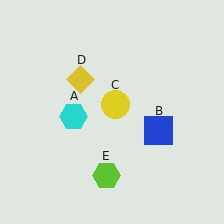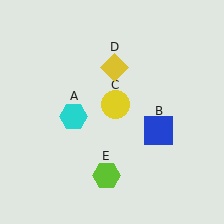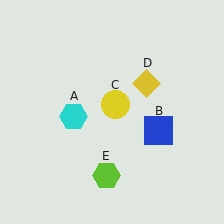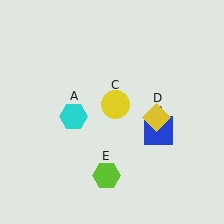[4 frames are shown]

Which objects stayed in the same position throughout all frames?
Cyan hexagon (object A) and blue square (object B) and yellow circle (object C) and lime hexagon (object E) remained stationary.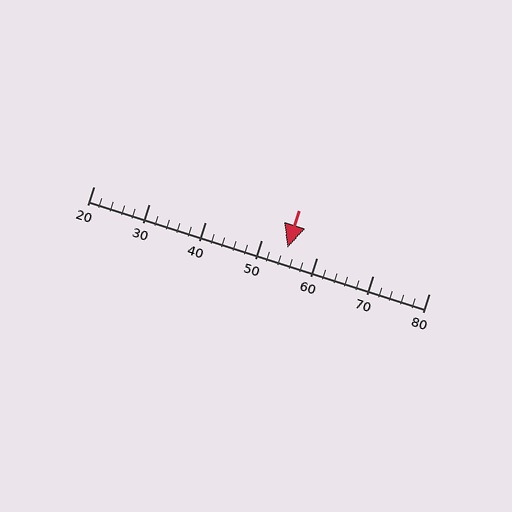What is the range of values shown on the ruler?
The ruler shows values from 20 to 80.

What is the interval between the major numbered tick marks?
The major tick marks are spaced 10 units apart.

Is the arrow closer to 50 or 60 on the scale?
The arrow is closer to 50.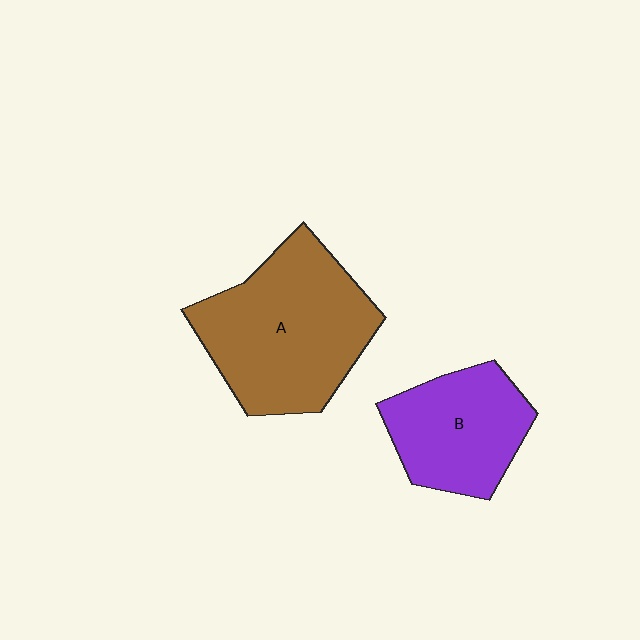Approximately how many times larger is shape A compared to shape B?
Approximately 1.5 times.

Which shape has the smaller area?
Shape B (purple).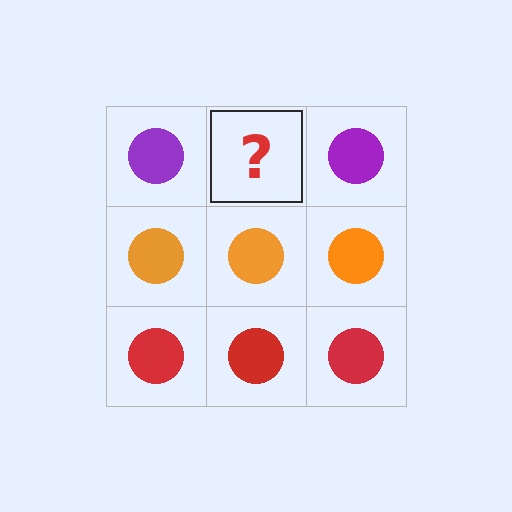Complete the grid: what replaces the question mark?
The question mark should be replaced with a purple circle.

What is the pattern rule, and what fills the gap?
The rule is that each row has a consistent color. The gap should be filled with a purple circle.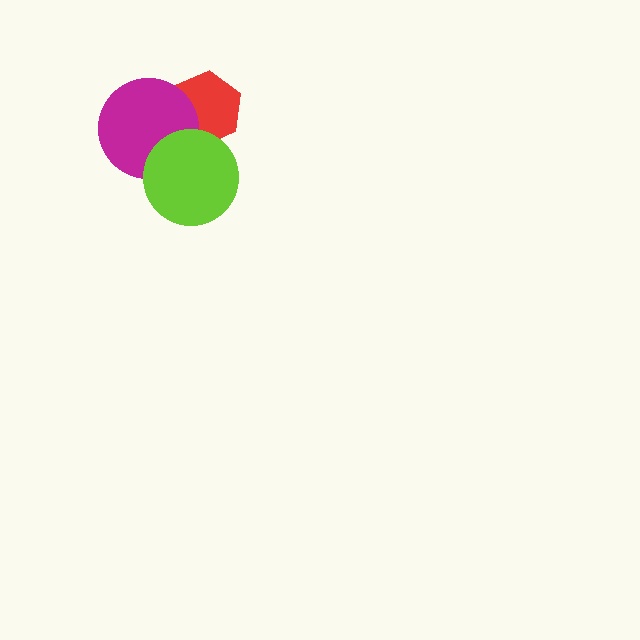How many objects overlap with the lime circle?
3 objects overlap with the lime circle.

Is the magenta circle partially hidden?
Yes, it is partially covered by another shape.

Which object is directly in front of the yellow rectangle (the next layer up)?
The red hexagon is directly in front of the yellow rectangle.